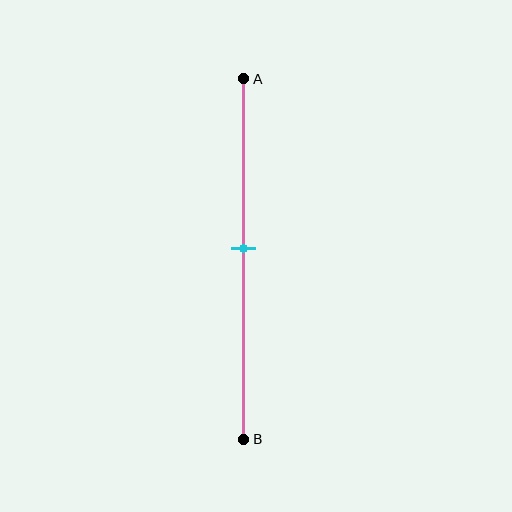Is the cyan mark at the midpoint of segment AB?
Yes, the mark is approximately at the midpoint.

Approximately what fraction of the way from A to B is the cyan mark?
The cyan mark is approximately 45% of the way from A to B.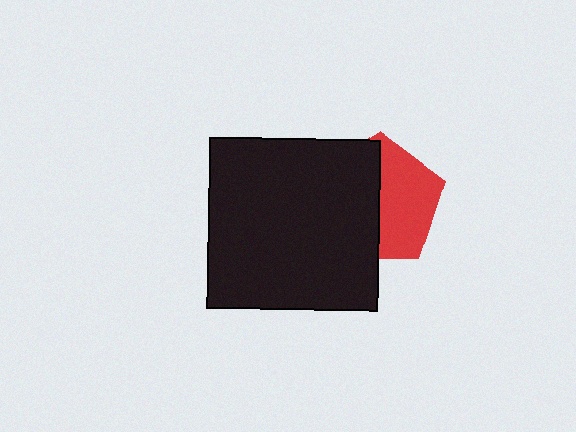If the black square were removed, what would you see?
You would see the complete red pentagon.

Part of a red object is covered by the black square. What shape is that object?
It is a pentagon.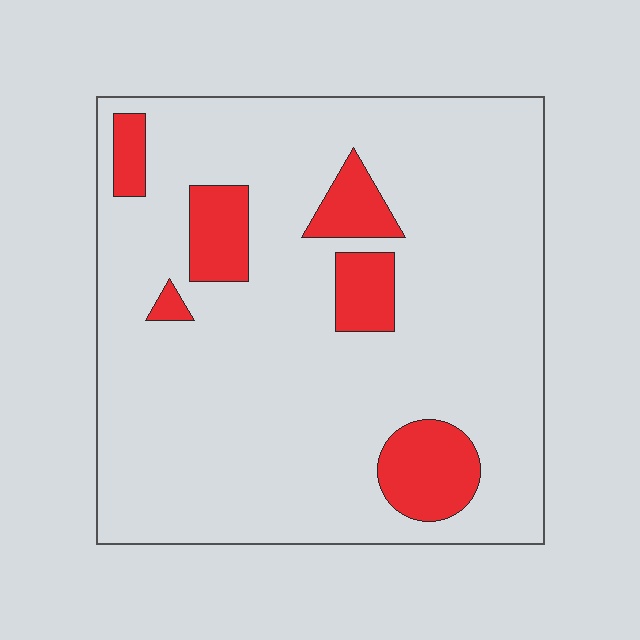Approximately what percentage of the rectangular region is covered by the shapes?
Approximately 15%.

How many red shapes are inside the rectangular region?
6.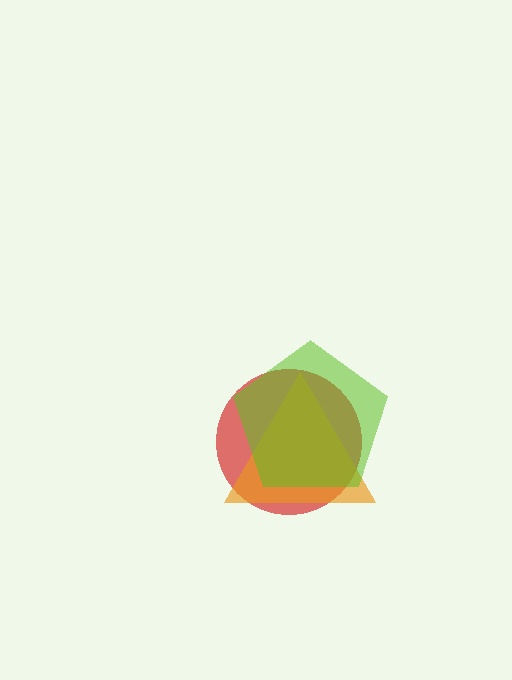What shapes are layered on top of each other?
The layered shapes are: a red circle, an orange triangle, a lime pentagon.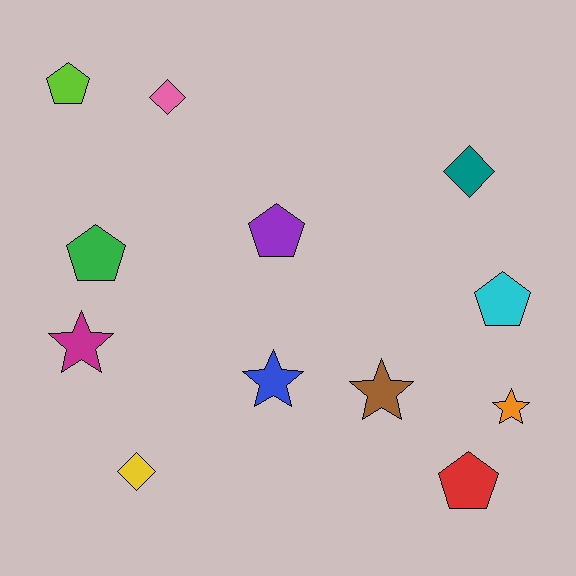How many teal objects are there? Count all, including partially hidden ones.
There is 1 teal object.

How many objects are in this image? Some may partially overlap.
There are 12 objects.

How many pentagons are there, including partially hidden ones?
There are 5 pentagons.